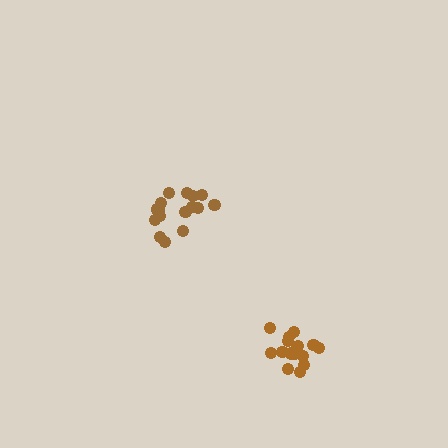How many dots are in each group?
Group 1: 17 dots, Group 2: 17 dots (34 total).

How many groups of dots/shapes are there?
There are 2 groups.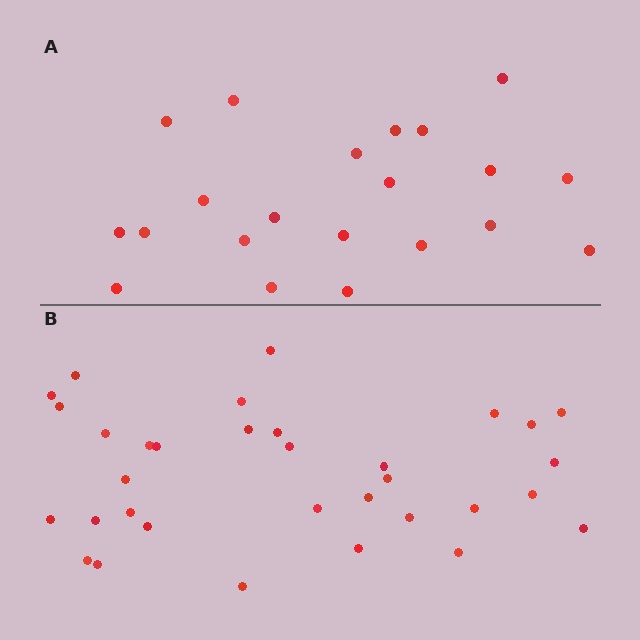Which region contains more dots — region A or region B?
Region B (the bottom region) has more dots.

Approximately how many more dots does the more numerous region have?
Region B has roughly 12 or so more dots than region A.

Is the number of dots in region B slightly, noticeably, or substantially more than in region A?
Region B has substantially more. The ratio is roughly 1.6 to 1.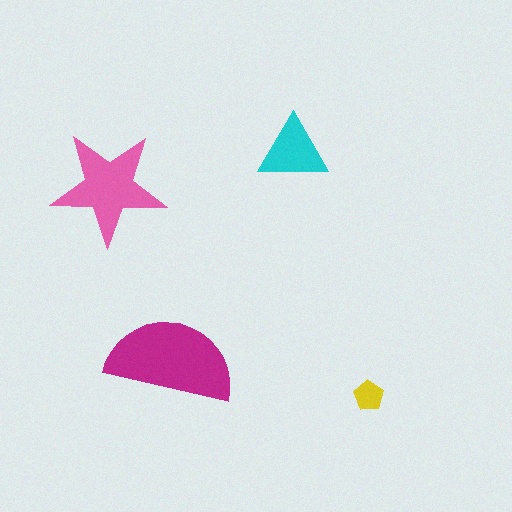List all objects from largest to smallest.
The magenta semicircle, the pink star, the cyan triangle, the yellow pentagon.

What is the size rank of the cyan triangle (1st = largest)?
3rd.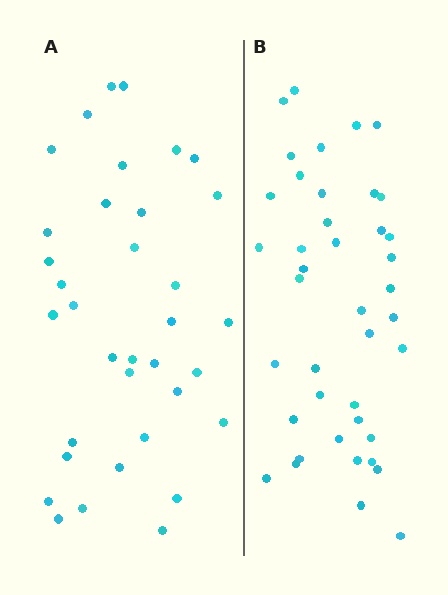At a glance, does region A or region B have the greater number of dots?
Region B (the right region) has more dots.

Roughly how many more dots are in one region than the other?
Region B has about 6 more dots than region A.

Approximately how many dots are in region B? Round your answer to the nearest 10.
About 40 dots. (The exact count is 41, which rounds to 40.)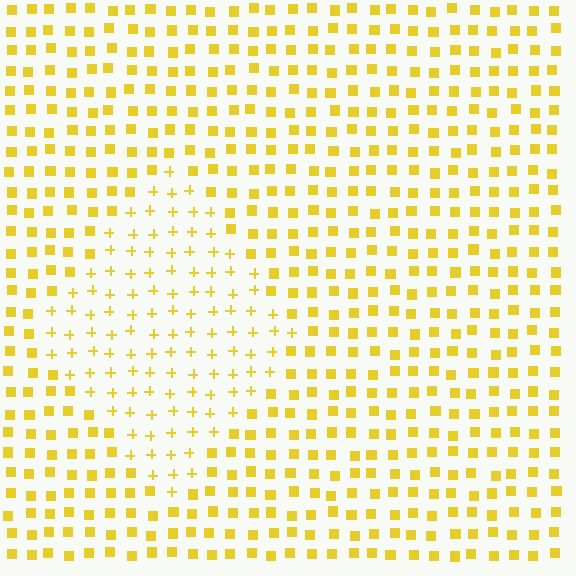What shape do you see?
I see a diamond.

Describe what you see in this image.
The image is filled with small yellow elements arranged in a uniform grid. A diamond-shaped region contains plus signs, while the surrounding area contains squares. The boundary is defined purely by the change in element shape.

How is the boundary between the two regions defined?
The boundary is defined by a change in element shape: plus signs inside vs. squares outside. All elements share the same color and spacing.